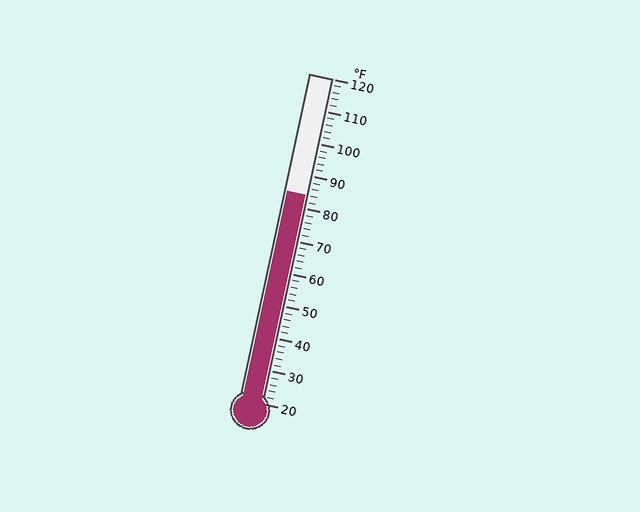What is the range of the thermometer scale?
The thermometer scale ranges from 20°F to 120°F.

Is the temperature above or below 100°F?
The temperature is below 100°F.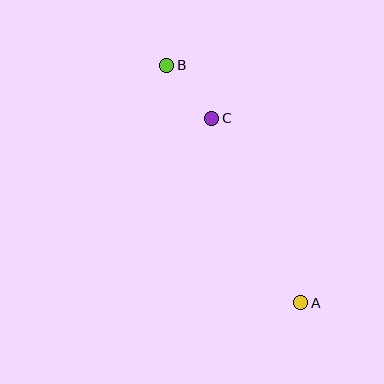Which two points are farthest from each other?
Points A and B are farthest from each other.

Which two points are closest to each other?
Points B and C are closest to each other.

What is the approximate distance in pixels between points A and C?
The distance between A and C is approximately 205 pixels.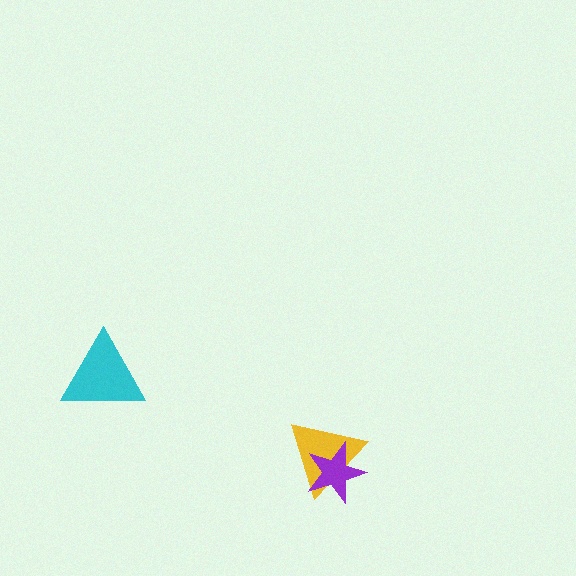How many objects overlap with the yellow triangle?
1 object overlaps with the yellow triangle.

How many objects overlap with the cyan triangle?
0 objects overlap with the cyan triangle.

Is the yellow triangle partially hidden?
Yes, it is partially covered by another shape.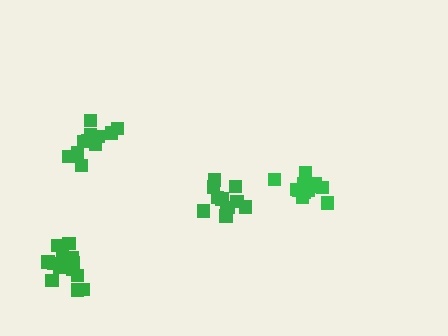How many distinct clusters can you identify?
There are 4 distinct clusters.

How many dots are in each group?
Group 1: 13 dots, Group 2: 12 dots, Group 3: 11 dots, Group 4: 16 dots (52 total).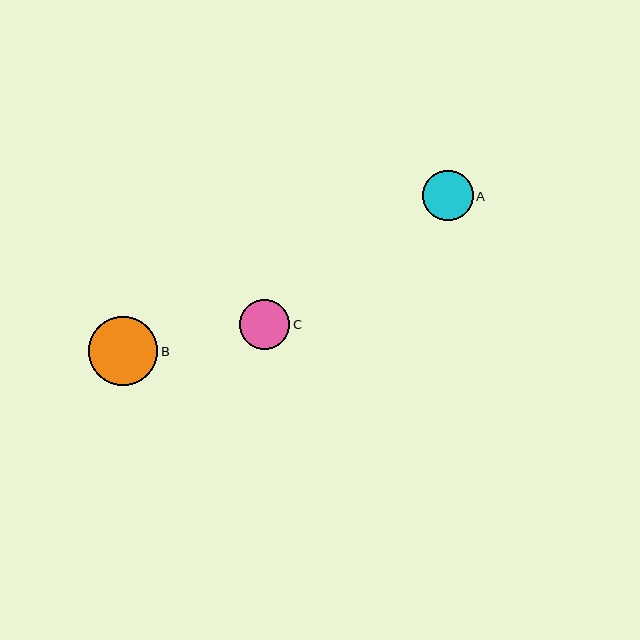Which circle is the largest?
Circle B is the largest with a size of approximately 69 pixels.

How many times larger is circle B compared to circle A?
Circle B is approximately 1.4 times the size of circle A.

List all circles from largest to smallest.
From largest to smallest: B, C, A.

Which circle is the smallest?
Circle A is the smallest with a size of approximately 50 pixels.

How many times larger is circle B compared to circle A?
Circle B is approximately 1.4 times the size of circle A.